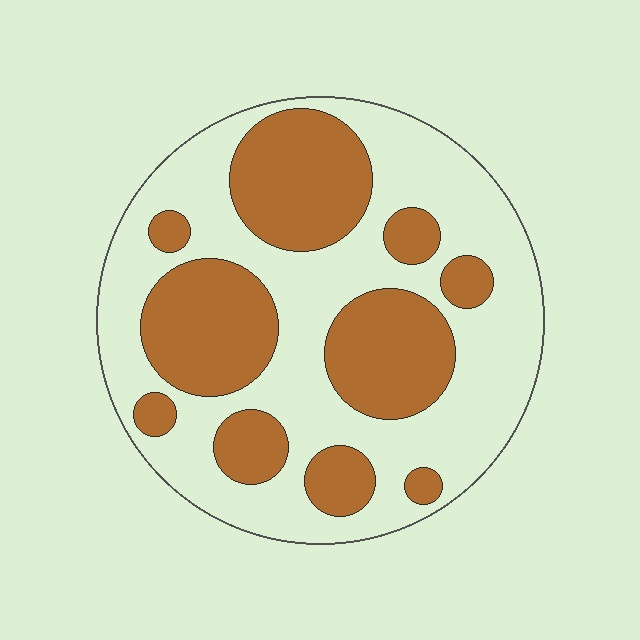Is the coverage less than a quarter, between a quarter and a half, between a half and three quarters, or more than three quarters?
Between a quarter and a half.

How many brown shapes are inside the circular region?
10.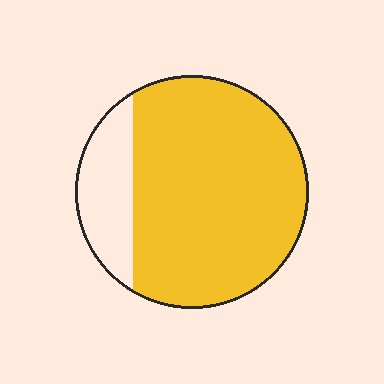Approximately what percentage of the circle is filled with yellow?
Approximately 80%.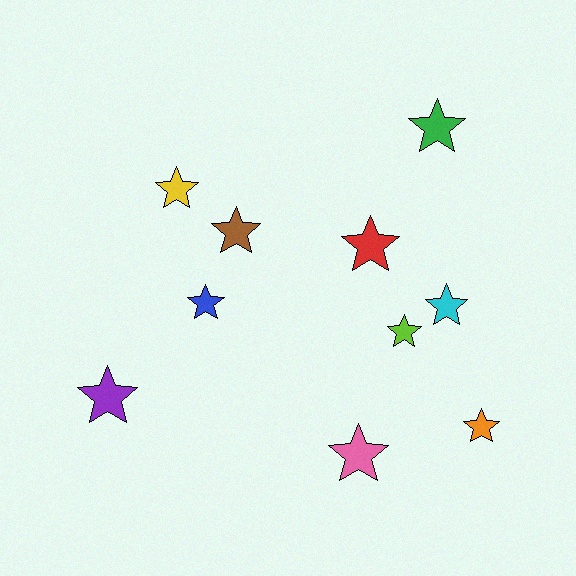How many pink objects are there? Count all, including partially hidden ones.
There is 1 pink object.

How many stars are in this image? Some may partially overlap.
There are 10 stars.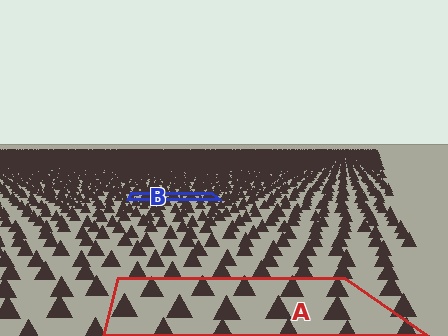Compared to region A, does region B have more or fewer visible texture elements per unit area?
Region B has more texture elements per unit area — they are packed more densely because it is farther away.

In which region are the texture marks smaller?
The texture marks are smaller in region B, because it is farther away.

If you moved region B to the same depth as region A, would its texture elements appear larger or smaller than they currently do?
They would appear larger. At a closer depth, the same texture elements are projected at a bigger on-screen size.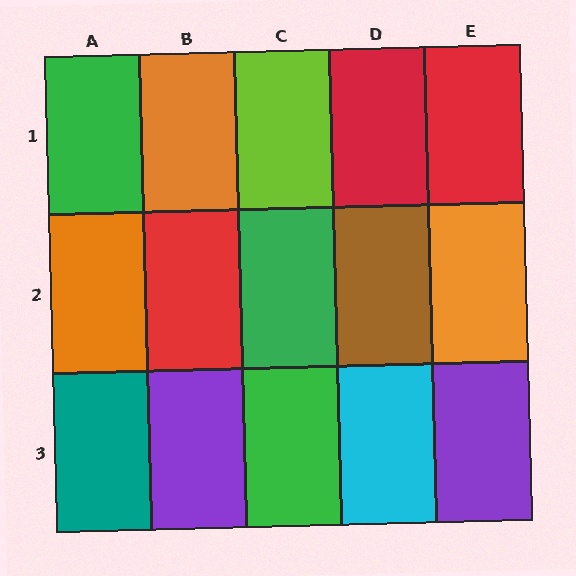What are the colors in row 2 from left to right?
Orange, red, green, brown, orange.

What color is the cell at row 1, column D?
Red.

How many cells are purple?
2 cells are purple.